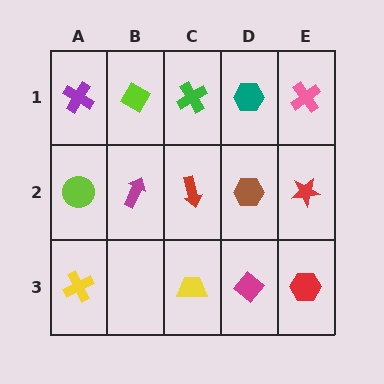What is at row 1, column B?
A lime diamond.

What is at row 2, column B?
A magenta arrow.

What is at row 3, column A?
A yellow cross.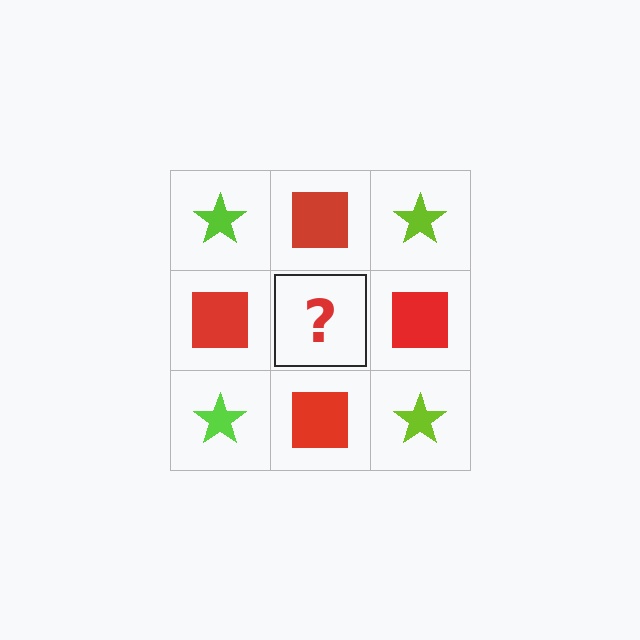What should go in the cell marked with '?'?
The missing cell should contain a lime star.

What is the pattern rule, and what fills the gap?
The rule is that it alternates lime star and red square in a checkerboard pattern. The gap should be filled with a lime star.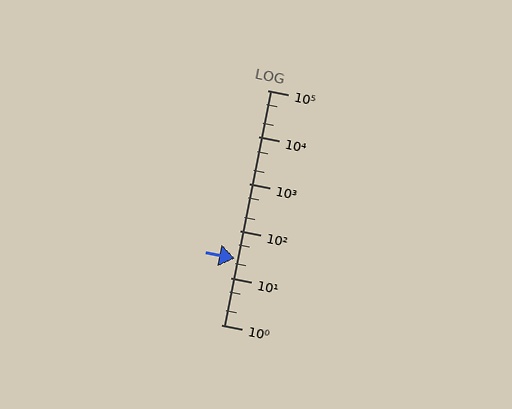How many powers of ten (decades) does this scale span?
The scale spans 5 decades, from 1 to 100000.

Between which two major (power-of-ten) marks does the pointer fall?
The pointer is between 10 and 100.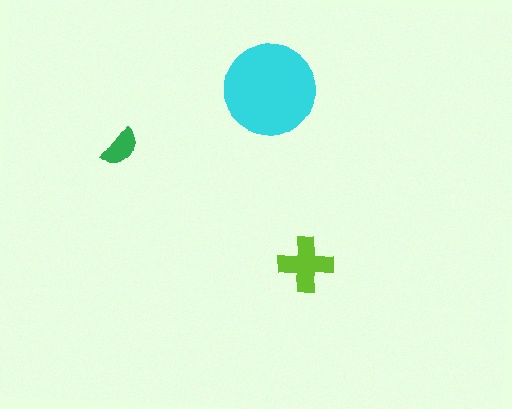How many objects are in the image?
There are 3 objects in the image.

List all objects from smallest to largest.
The green semicircle, the lime cross, the cyan circle.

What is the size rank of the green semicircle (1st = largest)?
3rd.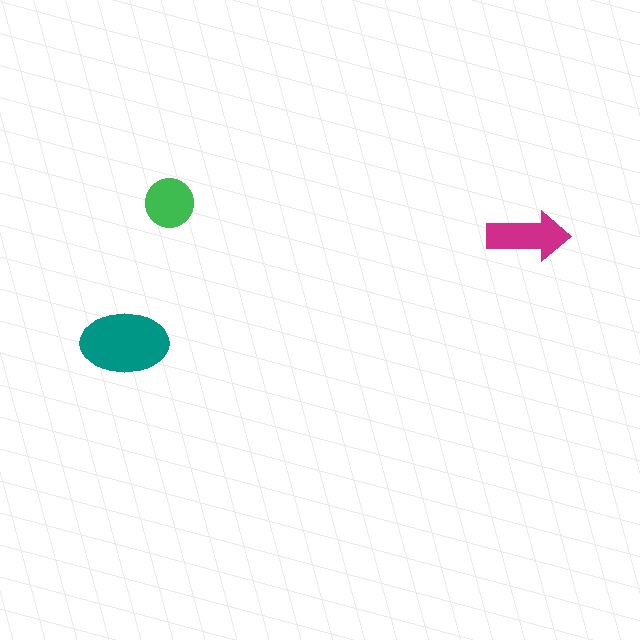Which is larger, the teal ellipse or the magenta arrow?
The teal ellipse.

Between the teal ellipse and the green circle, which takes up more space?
The teal ellipse.